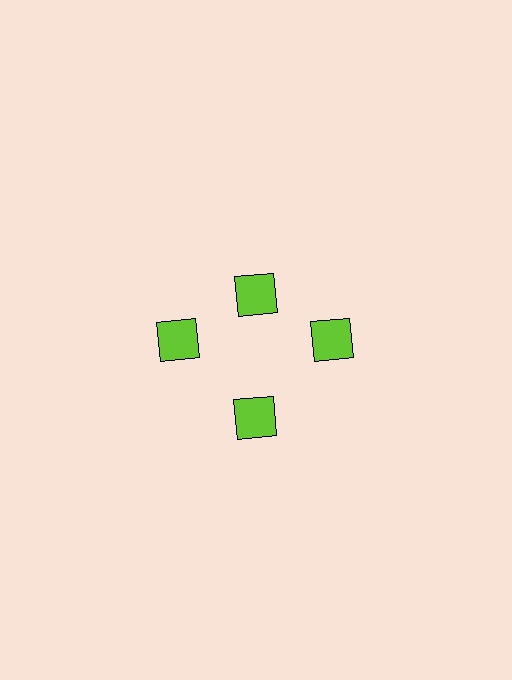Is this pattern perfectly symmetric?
No. The 4 lime squares are arranged in a ring, but one element near the 12 o'clock position is pulled inward toward the center, breaking the 4-fold rotational symmetry.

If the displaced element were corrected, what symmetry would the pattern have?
It would have 4-fold rotational symmetry — the pattern would map onto itself every 90 degrees.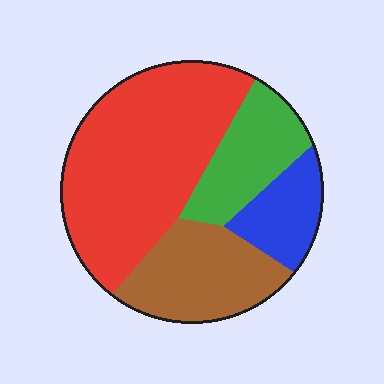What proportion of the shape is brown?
Brown takes up about one fifth (1/5) of the shape.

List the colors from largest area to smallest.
From largest to smallest: red, brown, green, blue.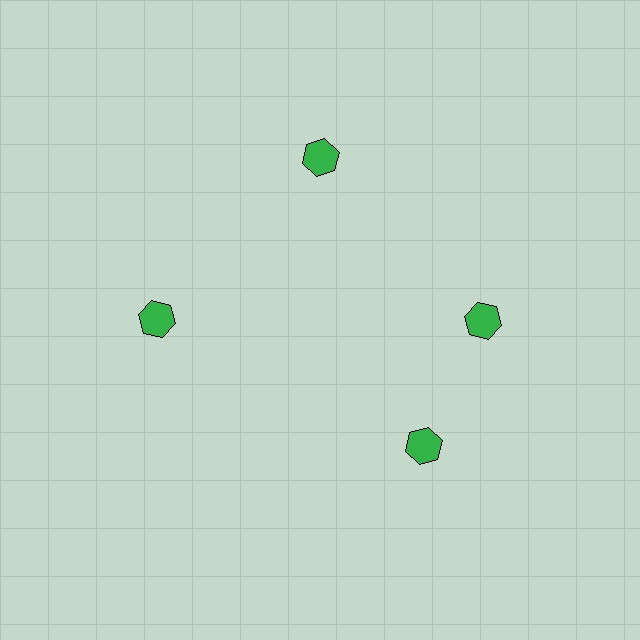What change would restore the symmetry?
The symmetry would be restored by rotating it back into even spacing with its neighbors so that all 4 hexagons sit at equal angles and equal distance from the center.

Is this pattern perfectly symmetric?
No. The 4 green hexagons are arranged in a ring, but one element near the 6 o'clock position is rotated out of alignment along the ring, breaking the 4-fold rotational symmetry.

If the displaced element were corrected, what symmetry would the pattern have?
It would have 4-fold rotational symmetry — the pattern would map onto itself every 90 degrees.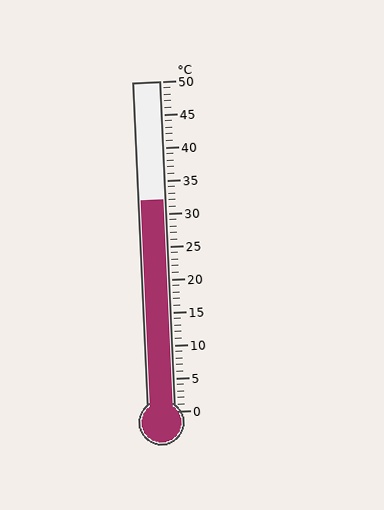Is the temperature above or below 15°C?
The temperature is above 15°C.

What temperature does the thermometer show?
The thermometer shows approximately 32°C.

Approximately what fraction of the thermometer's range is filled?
The thermometer is filled to approximately 65% of its range.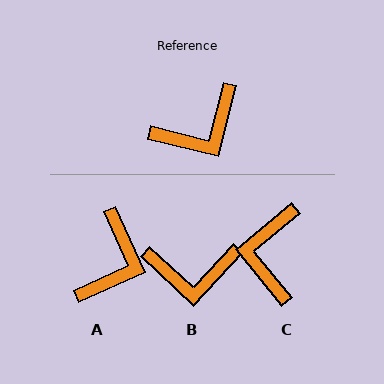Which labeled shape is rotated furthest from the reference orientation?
C, about 126 degrees away.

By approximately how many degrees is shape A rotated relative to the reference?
Approximately 38 degrees counter-clockwise.